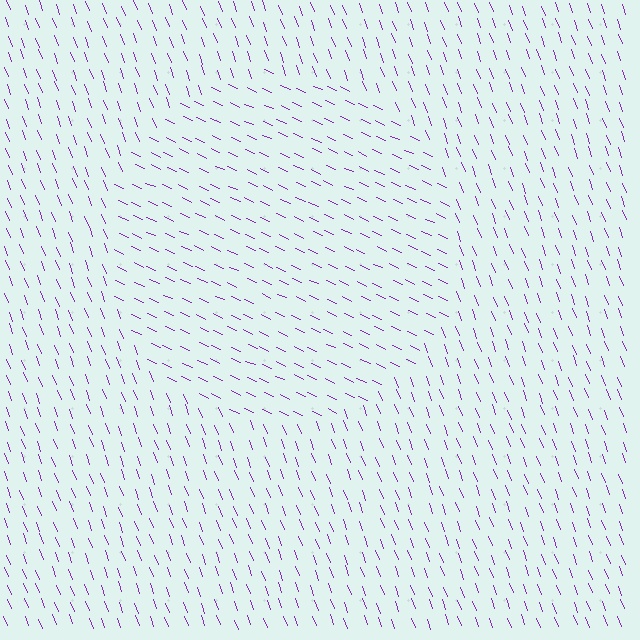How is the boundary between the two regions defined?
The boundary is defined purely by a change in line orientation (approximately 45 degrees difference). All lines are the same color and thickness.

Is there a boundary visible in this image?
Yes, there is a texture boundary formed by a change in line orientation.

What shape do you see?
I see a circle.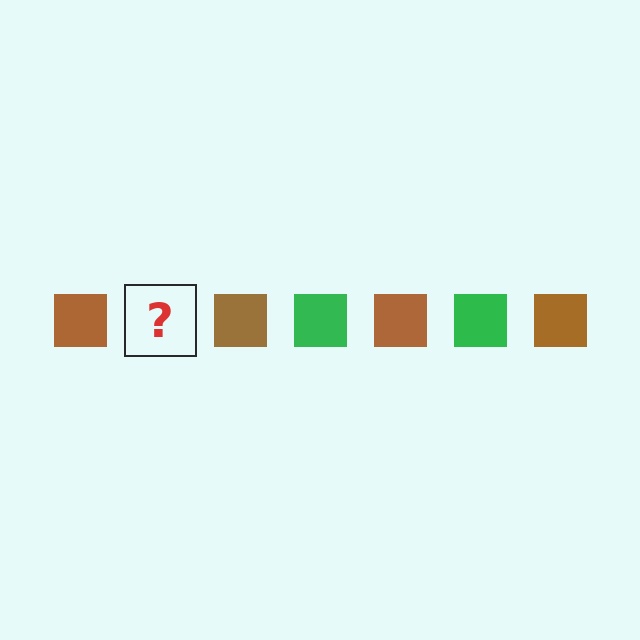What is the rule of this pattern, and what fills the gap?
The rule is that the pattern cycles through brown, green squares. The gap should be filled with a green square.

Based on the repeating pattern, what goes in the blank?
The blank should be a green square.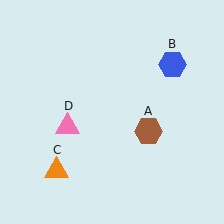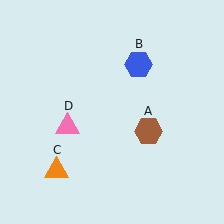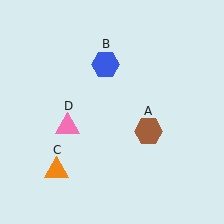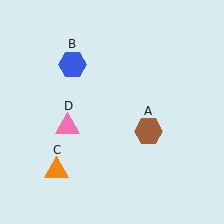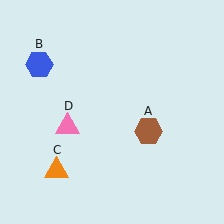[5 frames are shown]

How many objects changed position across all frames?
1 object changed position: blue hexagon (object B).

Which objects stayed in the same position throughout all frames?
Brown hexagon (object A) and orange triangle (object C) and pink triangle (object D) remained stationary.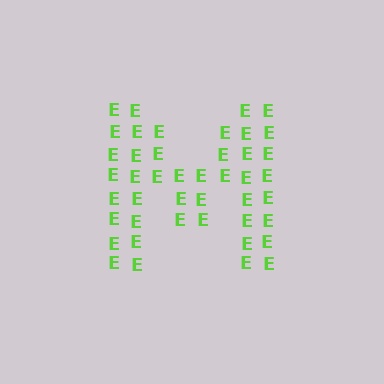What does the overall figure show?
The overall figure shows the letter M.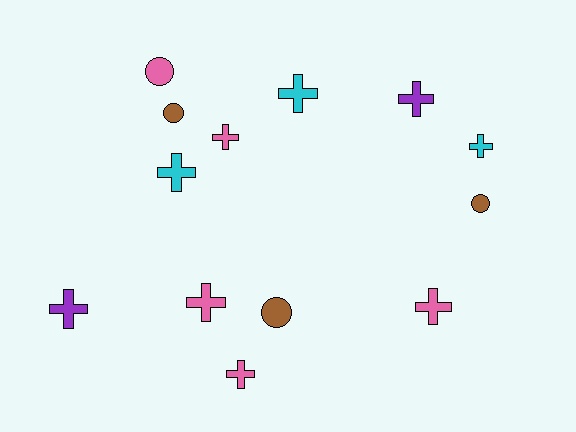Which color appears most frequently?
Pink, with 5 objects.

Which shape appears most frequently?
Cross, with 9 objects.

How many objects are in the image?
There are 13 objects.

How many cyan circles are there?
There are no cyan circles.